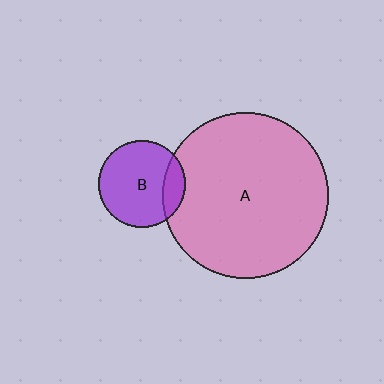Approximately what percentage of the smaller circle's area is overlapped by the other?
Approximately 15%.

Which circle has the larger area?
Circle A (pink).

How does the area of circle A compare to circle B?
Approximately 3.7 times.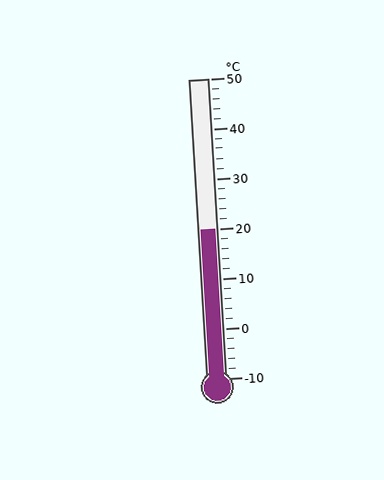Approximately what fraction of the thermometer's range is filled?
The thermometer is filled to approximately 50% of its range.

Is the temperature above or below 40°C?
The temperature is below 40°C.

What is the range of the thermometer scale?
The thermometer scale ranges from -10°C to 50°C.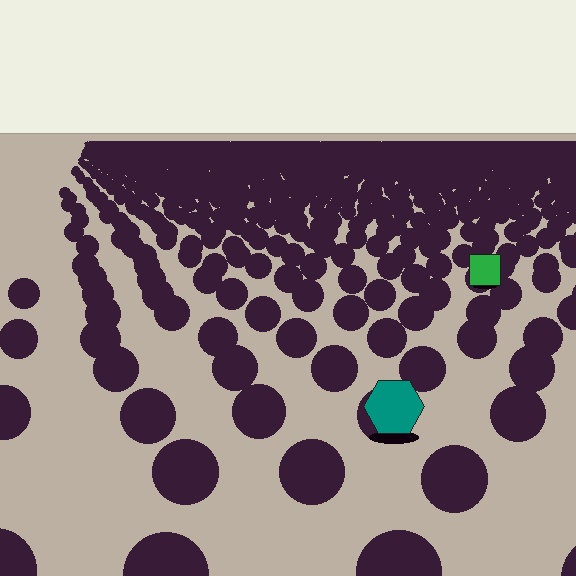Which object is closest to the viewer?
The teal hexagon is closest. The texture marks near it are larger and more spread out.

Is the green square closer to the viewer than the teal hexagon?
No. The teal hexagon is closer — you can tell from the texture gradient: the ground texture is coarser near it.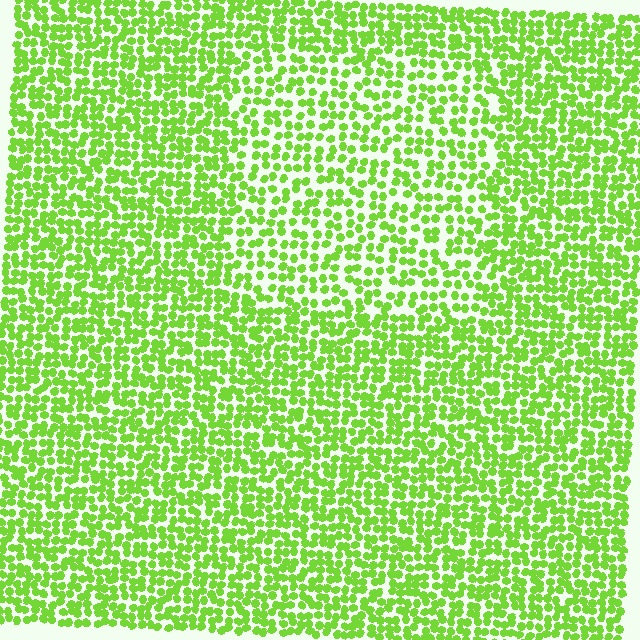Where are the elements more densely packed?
The elements are more densely packed outside the rectangle boundary.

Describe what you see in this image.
The image contains small lime elements arranged at two different densities. A rectangle-shaped region is visible where the elements are less densely packed than the surrounding area.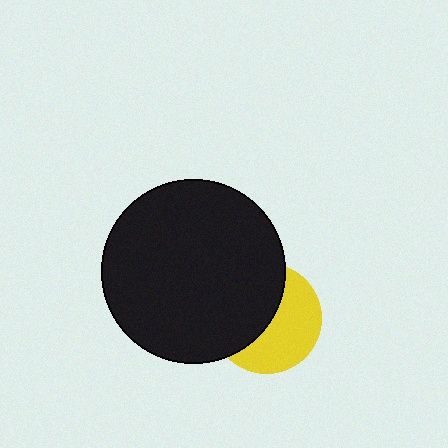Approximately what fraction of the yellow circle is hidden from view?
Roughly 50% of the yellow circle is hidden behind the black circle.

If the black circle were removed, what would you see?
You would see the complete yellow circle.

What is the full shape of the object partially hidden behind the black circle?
The partially hidden object is a yellow circle.